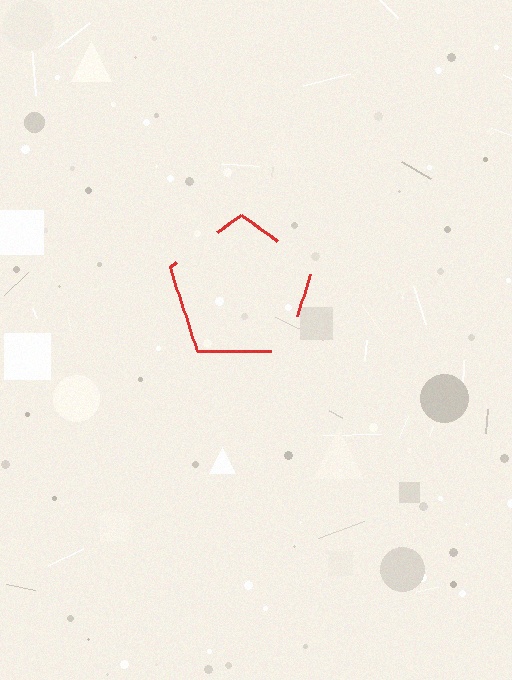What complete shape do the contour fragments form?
The contour fragments form a pentagon.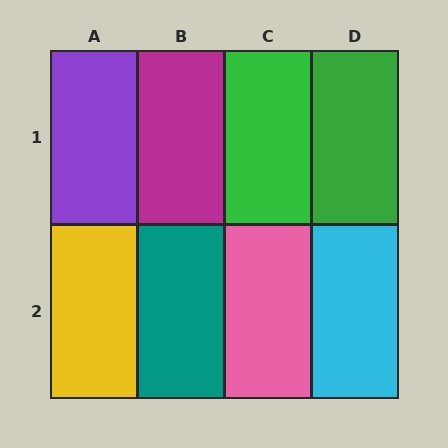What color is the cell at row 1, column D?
Green.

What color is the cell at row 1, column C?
Green.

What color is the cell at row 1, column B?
Magenta.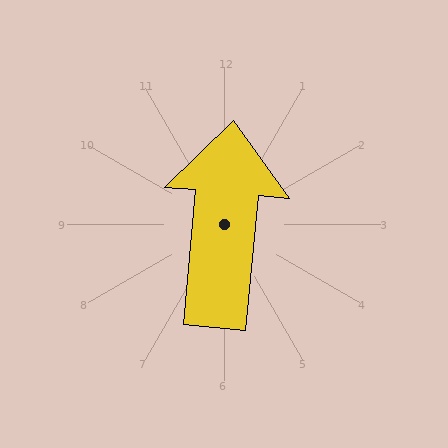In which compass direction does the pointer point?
North.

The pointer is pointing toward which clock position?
Roughly 12 o'clock.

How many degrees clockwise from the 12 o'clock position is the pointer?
Approximately 5 degrees.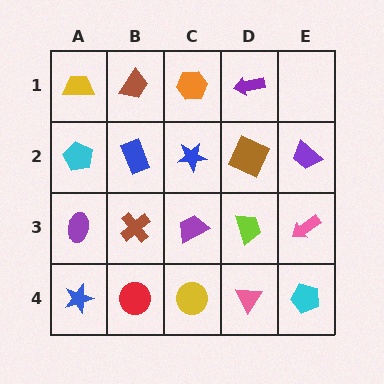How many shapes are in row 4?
5 shapes.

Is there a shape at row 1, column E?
No, that cell is empty.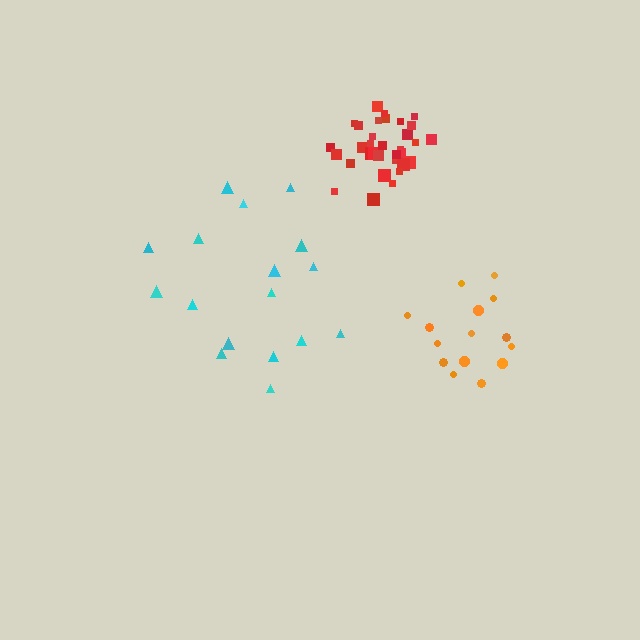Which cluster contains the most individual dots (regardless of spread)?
Red (35).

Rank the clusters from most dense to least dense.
red, orange, cyan.